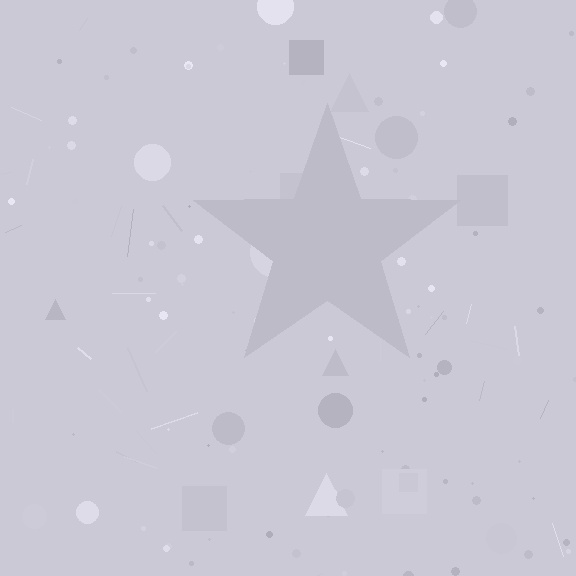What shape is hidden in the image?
A star is hidden in the image.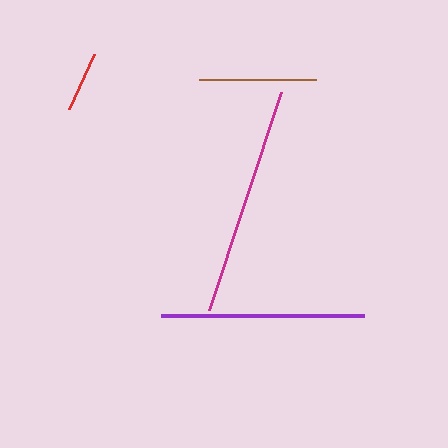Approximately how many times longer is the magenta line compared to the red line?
The magenta line is approximately 3.8 times the length of the red line.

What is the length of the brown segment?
The brown segment is approximately 117 pixels long.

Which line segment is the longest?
The magenta line is the longest at approximately 230 pixels.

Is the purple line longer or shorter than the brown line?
The purple line is longer than the brown line.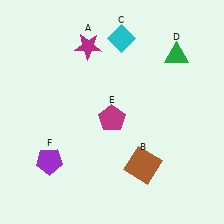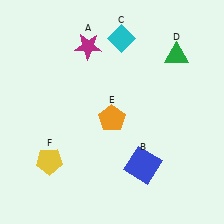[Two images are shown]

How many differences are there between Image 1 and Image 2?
There are 3 differences between the two images.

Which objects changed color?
B changed from brown to blue. E changed from magenta to orange. F changed from purple to yellow.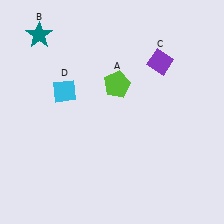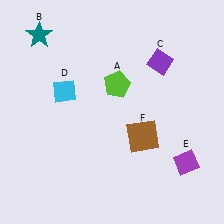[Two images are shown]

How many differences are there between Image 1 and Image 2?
There are 2 differences between the two images.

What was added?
A purple diamond (E), a brown square (F) were added in Image 2.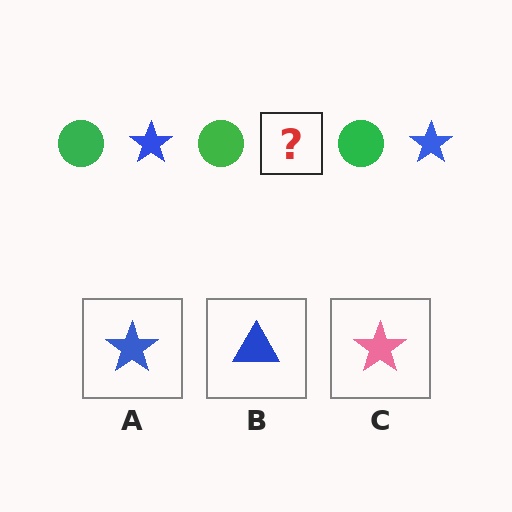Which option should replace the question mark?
Option A.